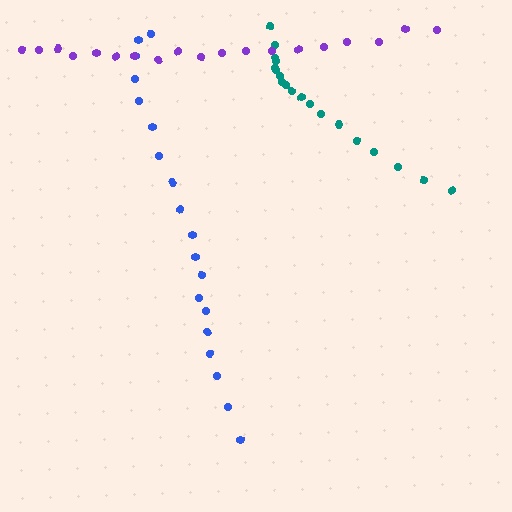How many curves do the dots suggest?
There are 3 distinct paths.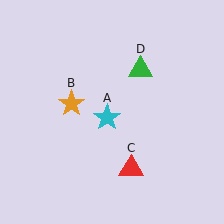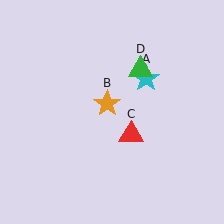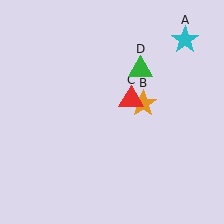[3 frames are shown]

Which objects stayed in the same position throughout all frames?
Green triangle (object D) remained stationary.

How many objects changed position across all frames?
3 objects changed position: cyan star (object A), orange star (object B), red triangle (object C).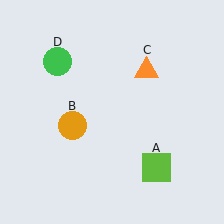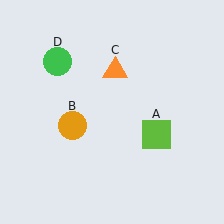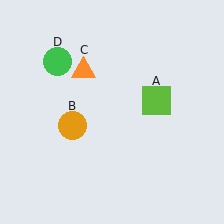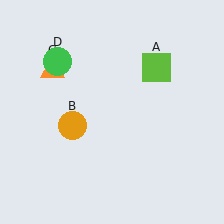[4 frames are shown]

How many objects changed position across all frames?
2 objects changed position: lime square (object A), orange triangle (object C).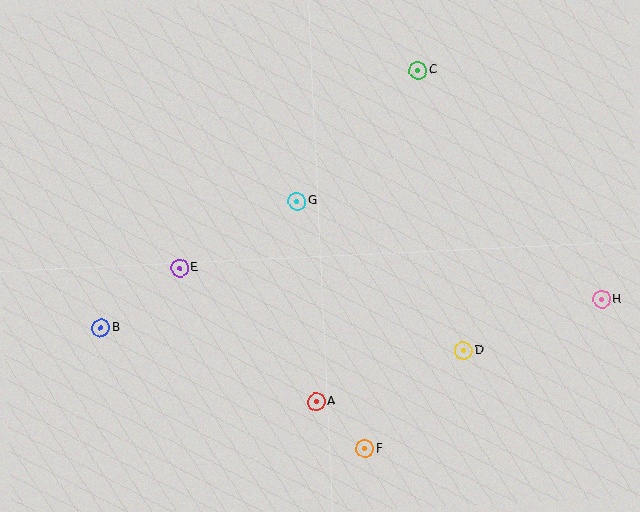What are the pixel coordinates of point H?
Point H is at (602, 299).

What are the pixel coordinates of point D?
Point D is at (463, 351).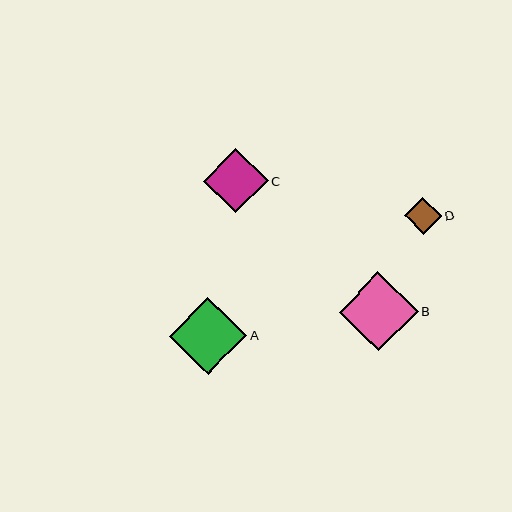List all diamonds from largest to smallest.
From largest to smallest: B, A, C, D.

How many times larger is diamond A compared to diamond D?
Diamond A is approximately 2.1 times the size of diamond D.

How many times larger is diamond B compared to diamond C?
Diamond B is approximately 1.2 times the size of diamond C.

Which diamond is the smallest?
Diamond D is the smallest with a size of approximately 37 pixels.